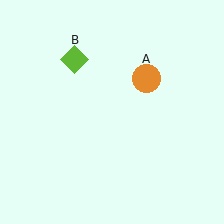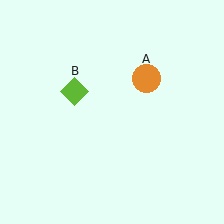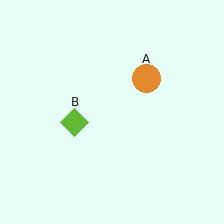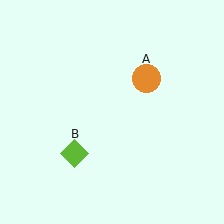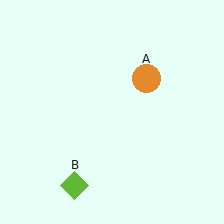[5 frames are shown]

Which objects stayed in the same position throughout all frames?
Orange circle (object A) remained stationary.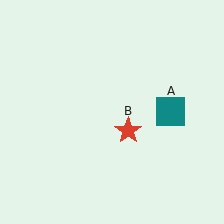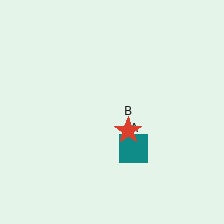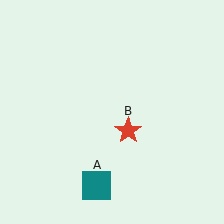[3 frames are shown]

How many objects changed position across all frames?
1 object changed position: teal square (object A).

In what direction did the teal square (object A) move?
The teal square (object A) moved down and to the left.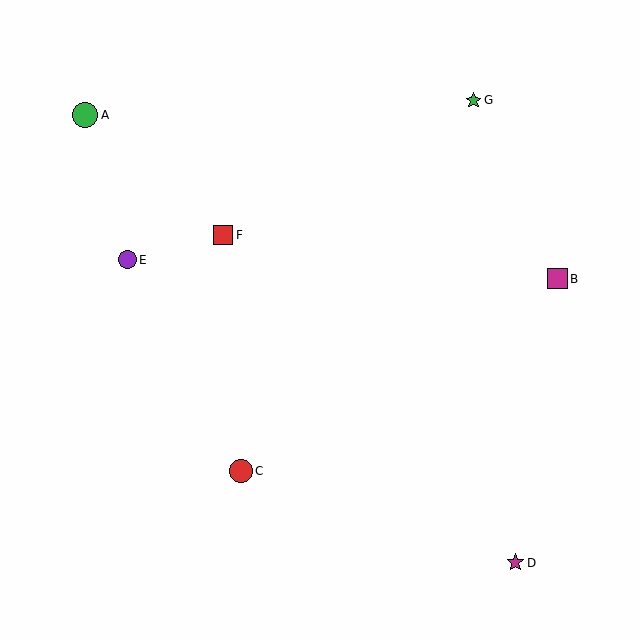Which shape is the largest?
The green circle (labeled A) is the largest.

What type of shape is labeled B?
Shape B is a magenta square.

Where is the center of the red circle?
The center of the red circle is at (241, 471).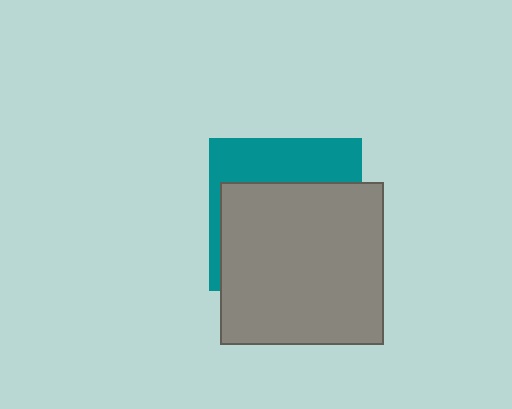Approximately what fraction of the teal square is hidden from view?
Roughly 67% of the teal square is hidden behind the gray square.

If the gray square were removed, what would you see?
You would see the complete teal square.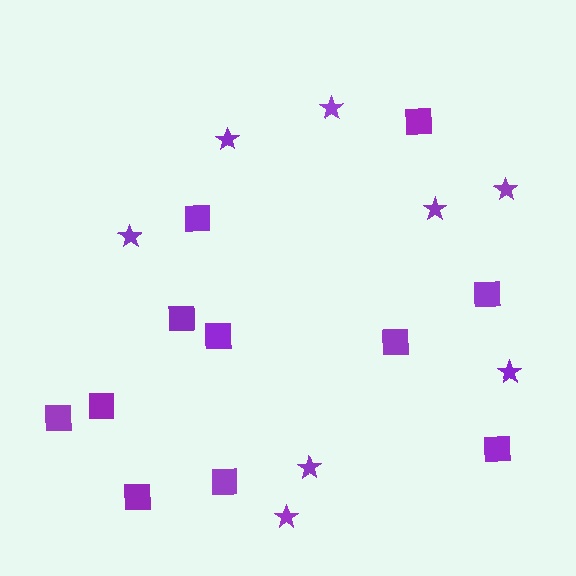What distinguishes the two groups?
There are 2 groups: one group of stars (8) and one group of squares (11).